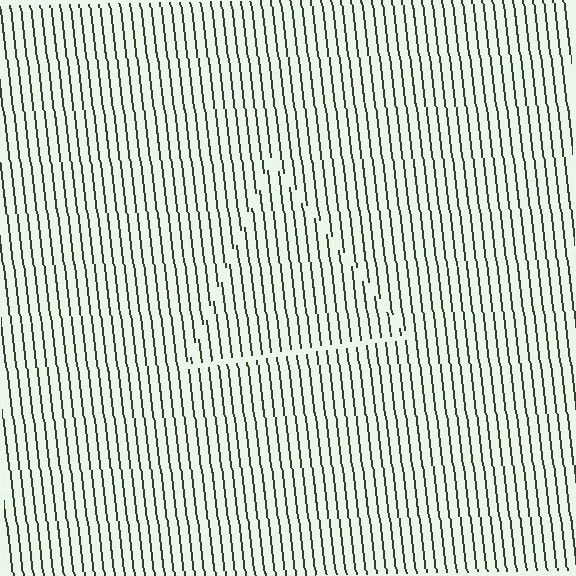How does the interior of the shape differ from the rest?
The interior of the shape contains the same grating, shifted by half a period — the contour is defined by the phase discontinuity where line-ends from the inner and outer gratings abut.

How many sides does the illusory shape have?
3 sides — the line-ends trace a triangle.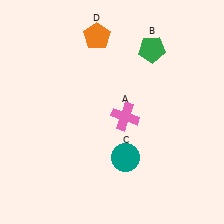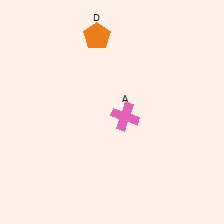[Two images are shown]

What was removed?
The teal circle (C), the green pentagon (B) were removed in Image 2.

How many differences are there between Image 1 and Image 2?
There are 2 differences between the two images.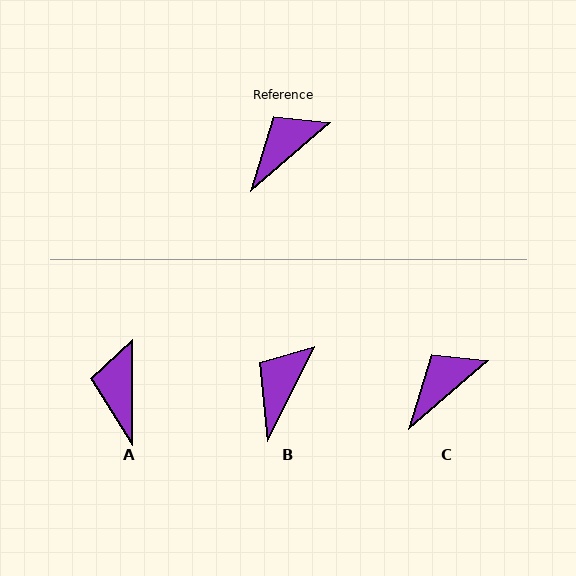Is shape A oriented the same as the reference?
No, it is off by about 50 degrees.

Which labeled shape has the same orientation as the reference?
C.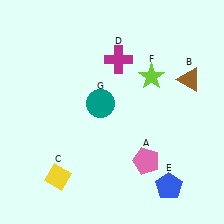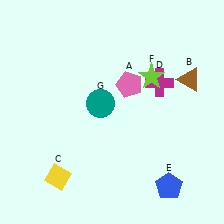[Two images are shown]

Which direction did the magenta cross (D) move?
The magenta cross (D) moved right.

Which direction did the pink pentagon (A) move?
The pink pentagon (A) moved up.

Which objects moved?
The objects that moved are: the pink pentagon (A), the magenta cross (D).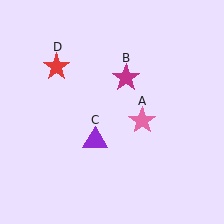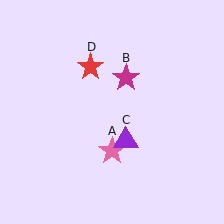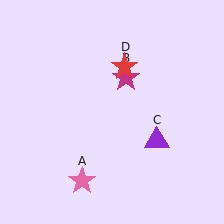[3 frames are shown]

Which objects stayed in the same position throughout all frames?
Magenta star (object B) remained stationary.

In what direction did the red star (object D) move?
The red star (object D) moved right.